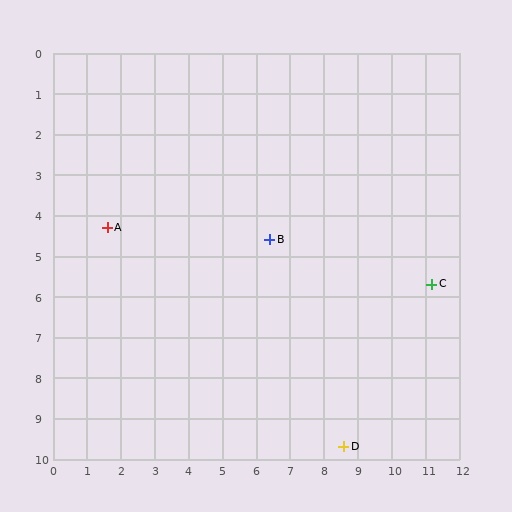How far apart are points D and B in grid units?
Points D and B are about 5.6 grid units apart.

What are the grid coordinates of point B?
Point B is at approximately (6.4, 4.6).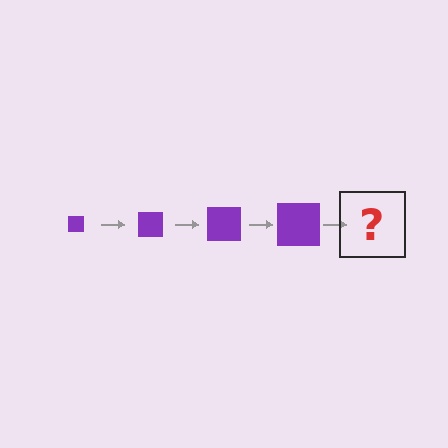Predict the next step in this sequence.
The next step is a purple square, larger than the previous one.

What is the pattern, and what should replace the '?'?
The pattern is that the square gets progressively larger each step. The '?' should be a purple square, larger than the previous one.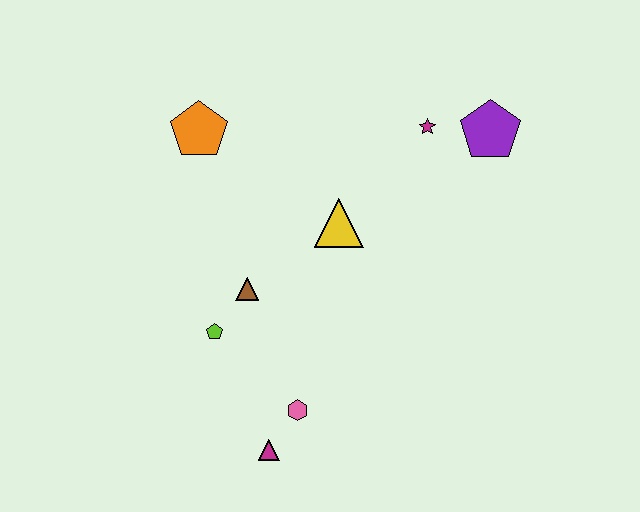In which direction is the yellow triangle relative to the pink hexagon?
The yellow triangle is above the pink hexagon.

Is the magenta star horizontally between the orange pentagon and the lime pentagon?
No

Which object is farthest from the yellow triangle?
The magenta triangle is farthest from the yellow triangle.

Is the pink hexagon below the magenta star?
Yes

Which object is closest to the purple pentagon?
The magenta star is closest to the purple pentagon.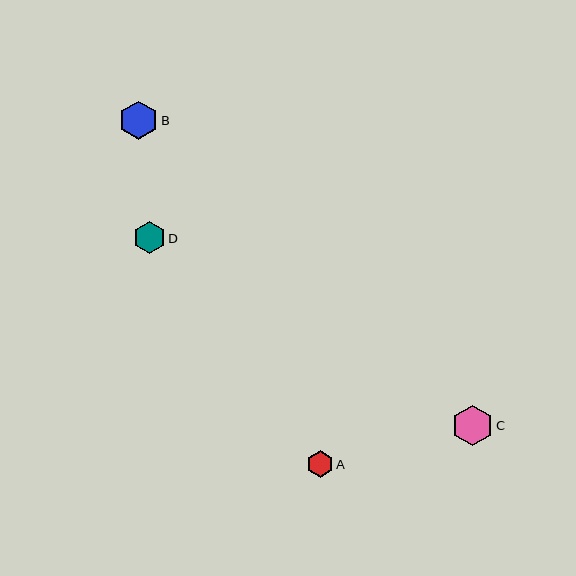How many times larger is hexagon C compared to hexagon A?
Hexagon C is approximately 1.5 times the size of hexagon A.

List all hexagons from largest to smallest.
From largest to smallest: C, B, D, A.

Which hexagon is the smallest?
Hexagon A is the smallest with a size of approximately 26 pixels.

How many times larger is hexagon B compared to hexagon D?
Hexagon B is approximately 1.2 times the size of hexagon D.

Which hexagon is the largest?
Hexagon C is the largest with a size of approximately 41 pixels.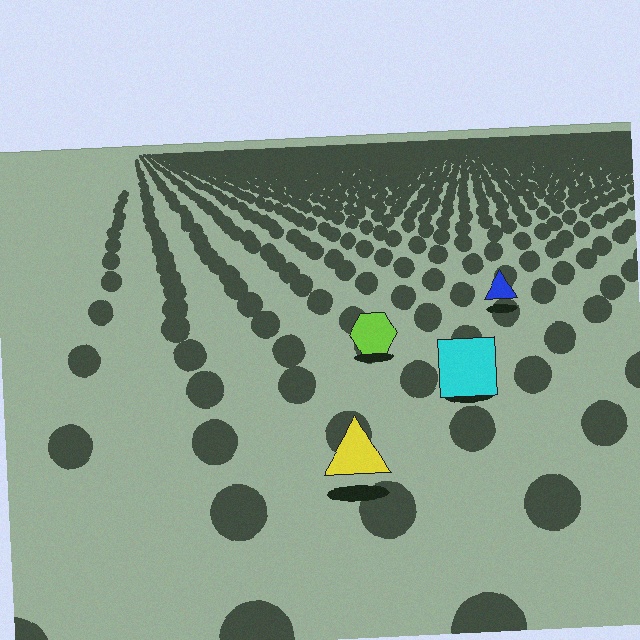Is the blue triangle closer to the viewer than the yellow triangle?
No. The yellow triangle is closer — you can tell from the texture gradient: the ground texture is coarser near it.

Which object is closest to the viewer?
The yellow triangle is closest. The texture marks near it are larger and more spread out.